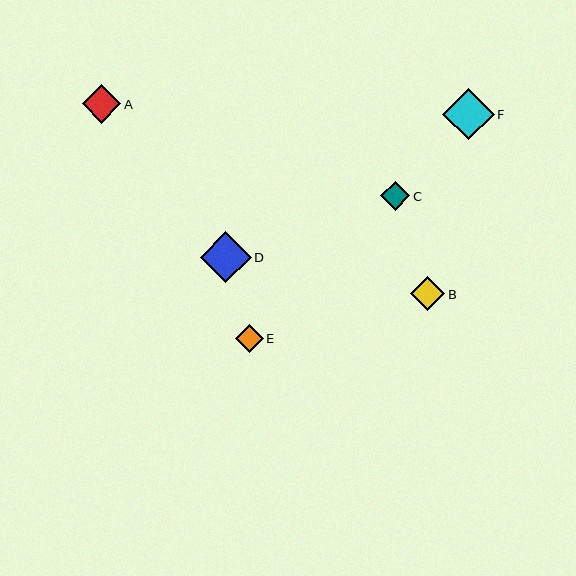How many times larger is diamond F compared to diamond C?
Diamond F is approximately 1.8 times the size of diamond C.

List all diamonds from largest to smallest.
From largest to smallest: F, D, A, B, C, E.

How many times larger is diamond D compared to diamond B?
Diamond D is approximately 1.5 times the size of diamond B.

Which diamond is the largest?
Diamond F is the largest with a size of approximately 51 pixels.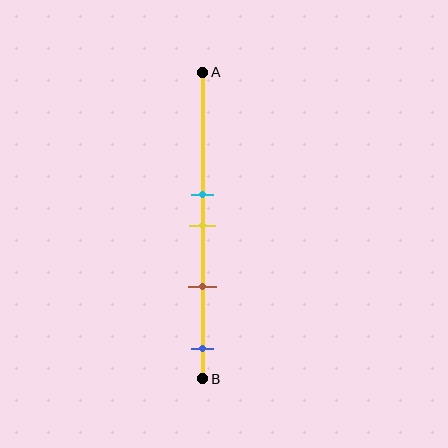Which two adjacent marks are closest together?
The cyan and yellow marks are the closest adjacent pair.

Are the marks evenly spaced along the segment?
No, the marks are not evenly spaced.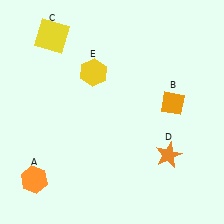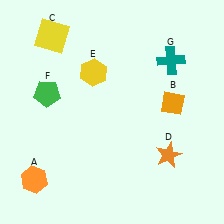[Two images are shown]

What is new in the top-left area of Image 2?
A green pentagon (F) was added in the top-left area of Image 2.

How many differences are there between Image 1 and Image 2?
There are 2 differences between the two images.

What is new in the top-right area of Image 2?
A teal cross (G) was added in the top-right area of Image 2.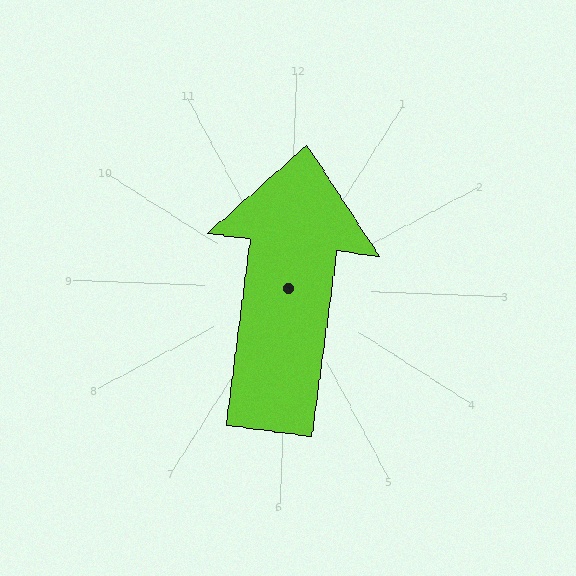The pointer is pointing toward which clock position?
Roughly 12 o'clock.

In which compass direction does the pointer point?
North.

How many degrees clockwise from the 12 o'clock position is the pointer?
Approximately 5 degrees.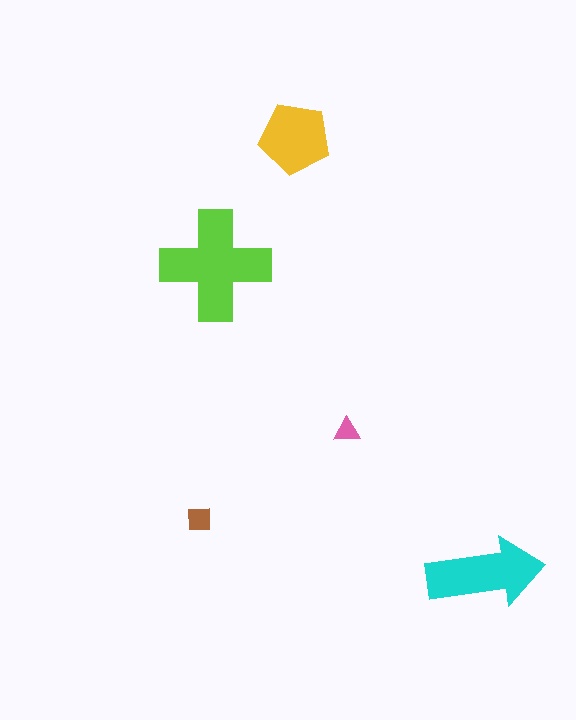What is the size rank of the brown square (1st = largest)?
4th.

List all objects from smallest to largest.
The pink triangle, the brown square, the yellow pentagon, the cyan arrow, the lime cross.